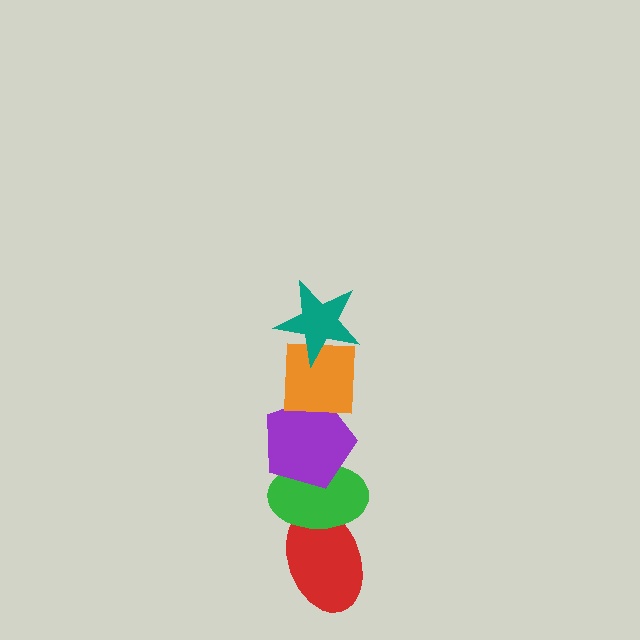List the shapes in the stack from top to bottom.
From top to bottom: the teal star, the orange square, the purple pentagon, the green ellipse, the red ellipse.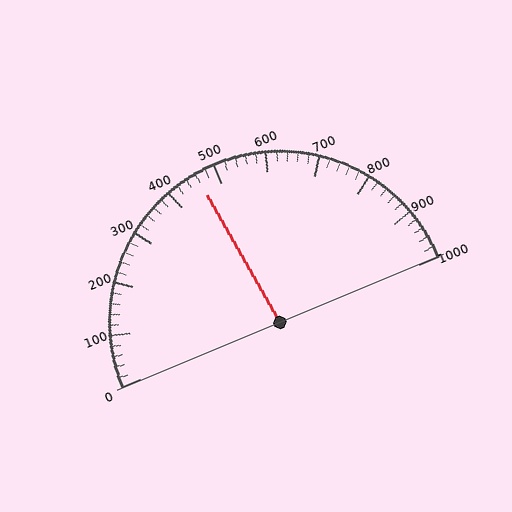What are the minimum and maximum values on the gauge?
The gauge ranges from 0 to 1000.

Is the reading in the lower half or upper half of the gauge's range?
The reading is in the lower half of the range (0 to 1000).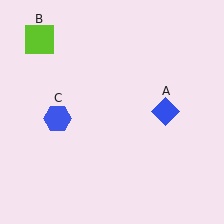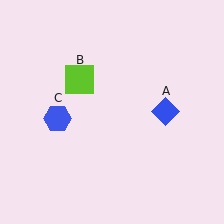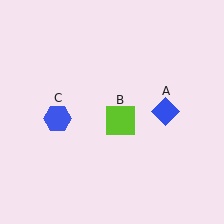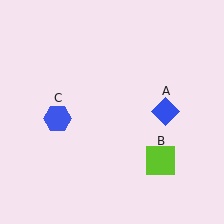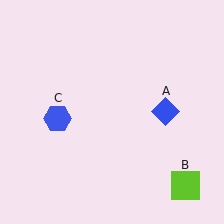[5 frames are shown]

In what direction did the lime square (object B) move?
The lime square (object B) moved down and to the right.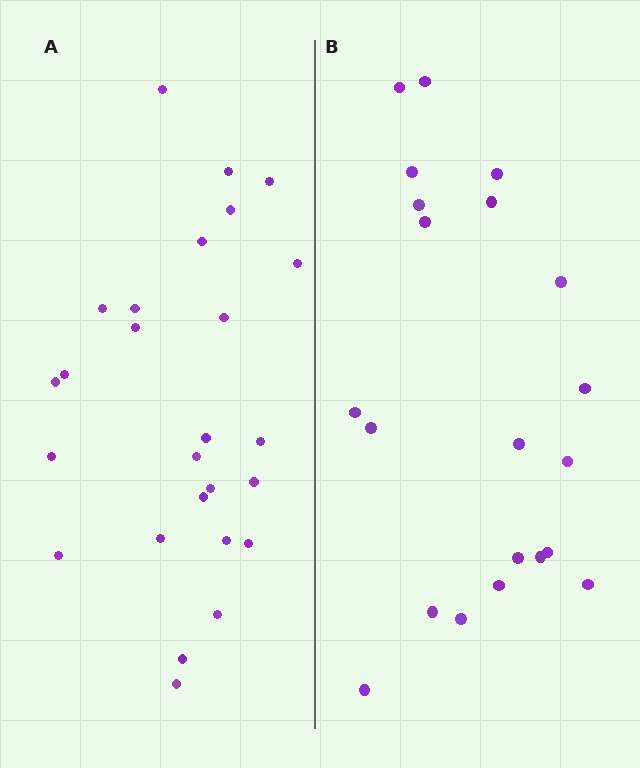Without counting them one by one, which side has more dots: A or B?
Region A (the left region) has more dots.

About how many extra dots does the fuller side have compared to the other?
Region A has about 5 more dots than region B.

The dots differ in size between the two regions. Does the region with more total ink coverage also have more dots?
No. Region B has more total ink coverage because its dots are larger, but region A actually contains more individual dots. Total area can be misleading — the number of items is what matters here.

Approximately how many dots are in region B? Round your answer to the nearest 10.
About 20 dots. (The exact count is 21, which rounds to 20.)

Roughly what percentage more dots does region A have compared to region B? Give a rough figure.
About 25% more.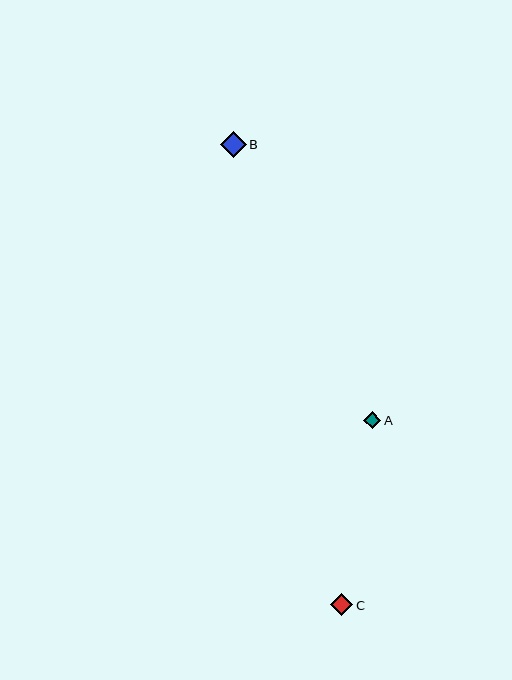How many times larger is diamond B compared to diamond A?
Diamond B is approximately 1.5 times the size of diamond A.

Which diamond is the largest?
Diamond B is the largest with a size of approximately 26 pixels.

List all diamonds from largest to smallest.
From largest to smallest: B, C, A.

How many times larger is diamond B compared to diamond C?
Diamond B is approximately 1.2 times the size of diamond C.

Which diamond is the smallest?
Diamond A is the smallest with a size of approximately 17 pixels.